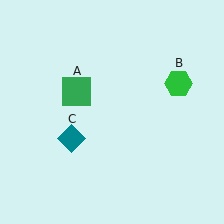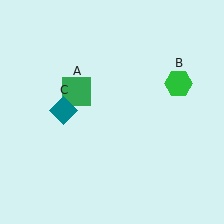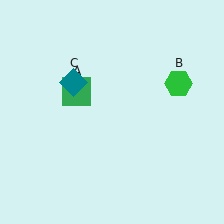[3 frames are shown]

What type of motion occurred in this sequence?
The teal diamond (object C) rotated clockwise around the center of the scene.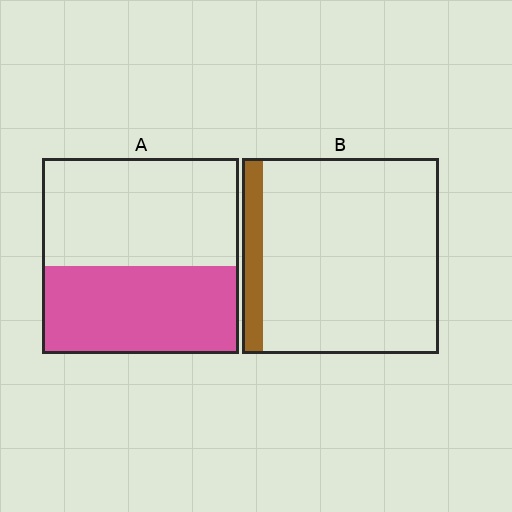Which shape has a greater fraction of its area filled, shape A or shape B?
Shape A.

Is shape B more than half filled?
No.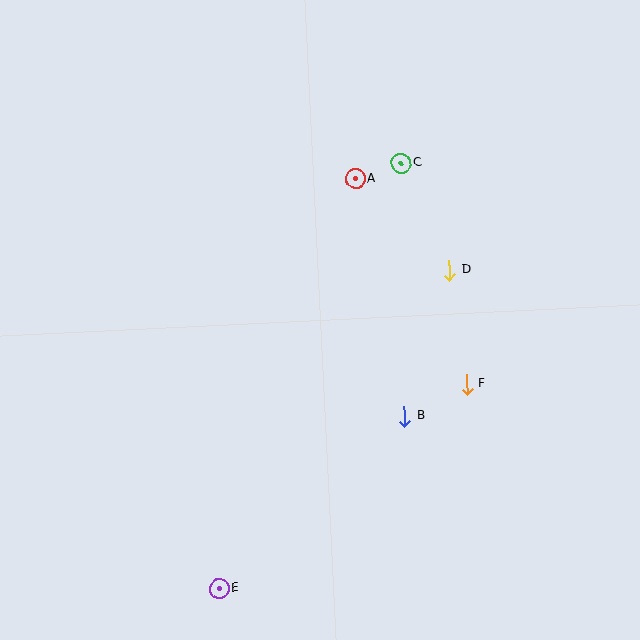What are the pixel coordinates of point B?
Point B is at (405, 416).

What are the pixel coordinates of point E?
Point E is at (219, 589).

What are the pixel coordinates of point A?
Point A is at (356, 179).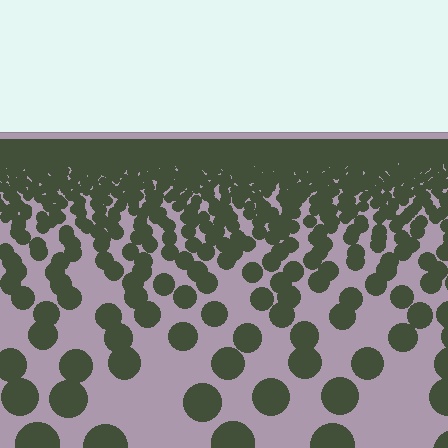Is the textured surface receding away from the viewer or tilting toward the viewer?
The surface is receding away from the viewer. Texture elements get smaller and denser toward the top.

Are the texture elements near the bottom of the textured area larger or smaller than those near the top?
Larger. Near the bottom, elements are closer to the viewer and appear at a bigger on-screen size.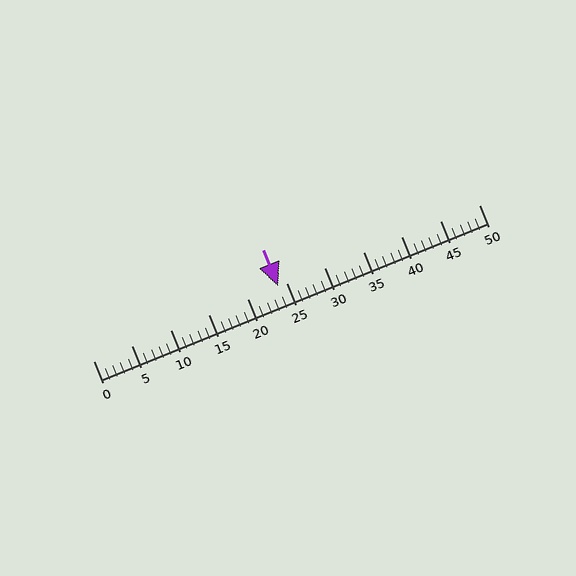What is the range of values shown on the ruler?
The ruler shows values from 0 to 50.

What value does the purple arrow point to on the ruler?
The purple arrow points to approximately 24.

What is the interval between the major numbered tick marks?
The major tick marks are spaced 5 units apart.